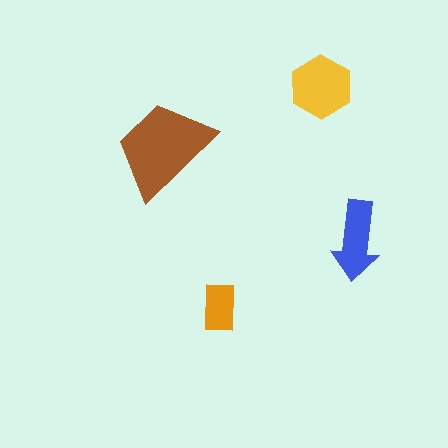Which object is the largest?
The brown trapezoid.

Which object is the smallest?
The orange rectangle.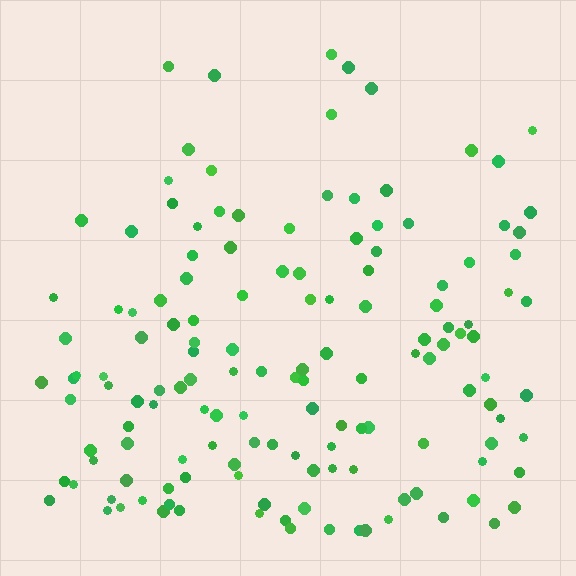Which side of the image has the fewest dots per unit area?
The top.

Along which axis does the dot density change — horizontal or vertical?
Vertical.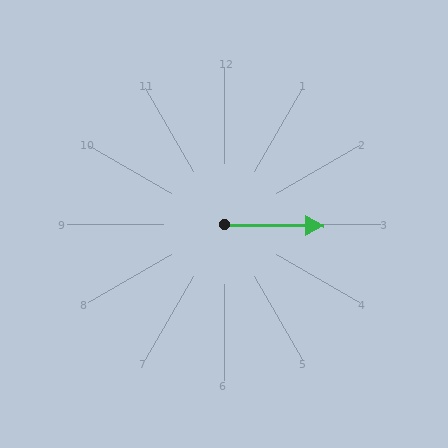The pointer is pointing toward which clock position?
Roughly 3 o'clock.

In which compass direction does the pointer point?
East.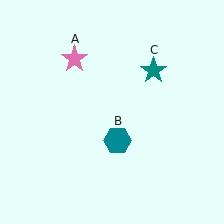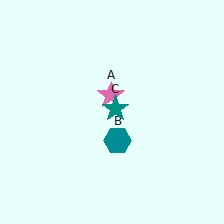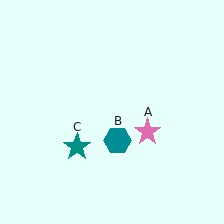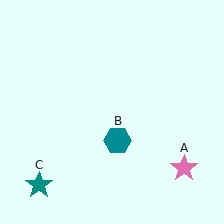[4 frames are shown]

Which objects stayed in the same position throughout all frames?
Teal hexagon (object B) remained stationary.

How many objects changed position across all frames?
2 objects changed position: pink star (object A), teal star (object C).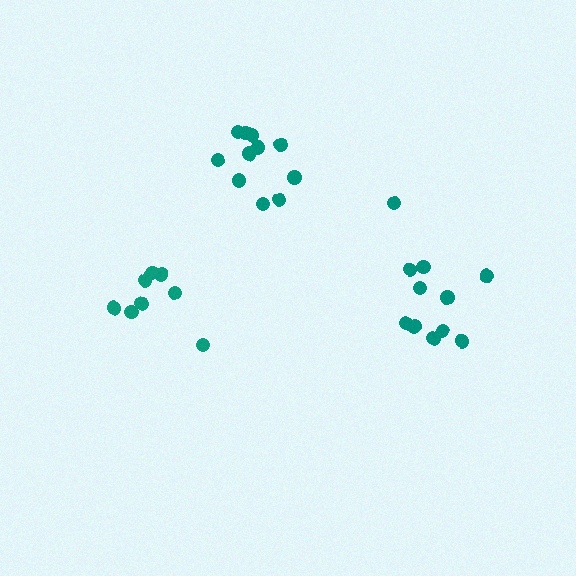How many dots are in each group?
Group 1: 11 dots, Group 2: 11 dots, Group 3: 8 dots (30 total).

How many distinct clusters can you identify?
There are 3 distinct clusters.